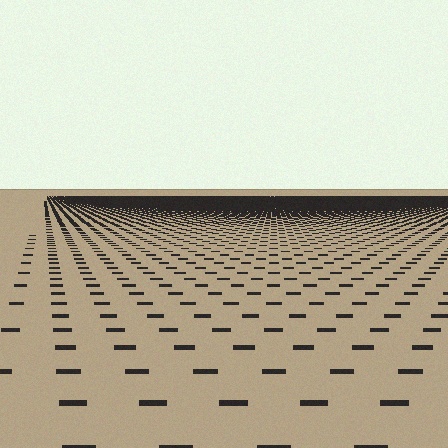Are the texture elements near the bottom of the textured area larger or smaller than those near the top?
Larger. Near the bottom, elements are closer to the viewer and appear at a bigger on-screen size.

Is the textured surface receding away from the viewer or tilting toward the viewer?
The surface is receding away from the viewer. Texture elements get smaller and denser toward the top.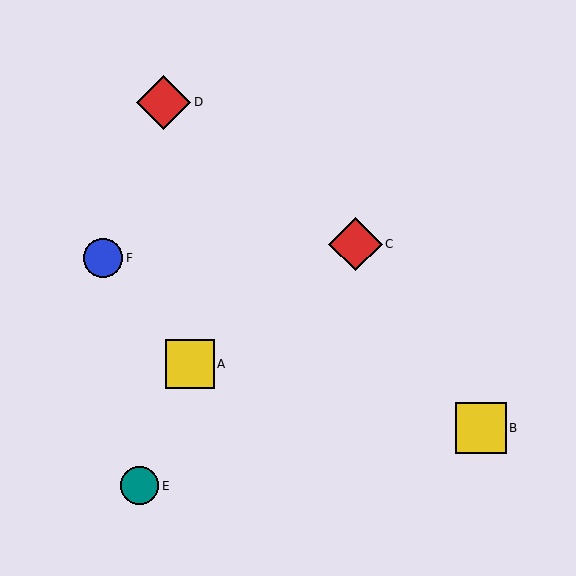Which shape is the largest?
The red diamond (labeled D) is the largest.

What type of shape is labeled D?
Shape D is a red diamond.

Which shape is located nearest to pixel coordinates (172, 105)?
The red diamond (labeled D) at (164, 102) is nearest to that location.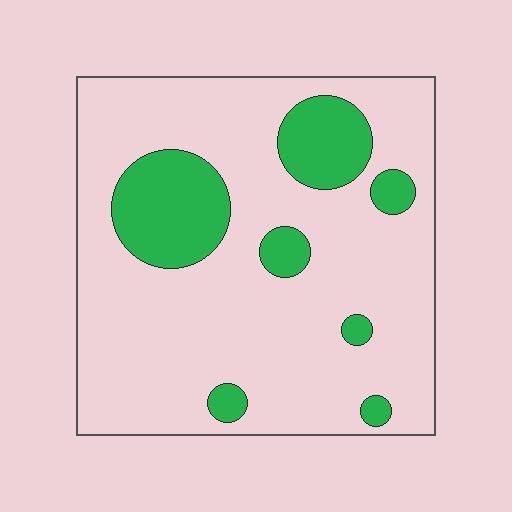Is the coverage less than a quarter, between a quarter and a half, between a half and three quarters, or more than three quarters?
Less than a quarter.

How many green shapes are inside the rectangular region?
7.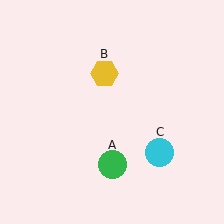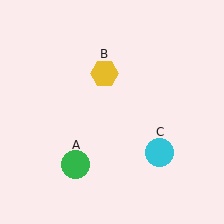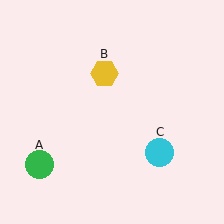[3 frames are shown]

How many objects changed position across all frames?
1 object changed position: green circle (object A).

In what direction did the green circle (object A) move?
The green circle (object A) moved left.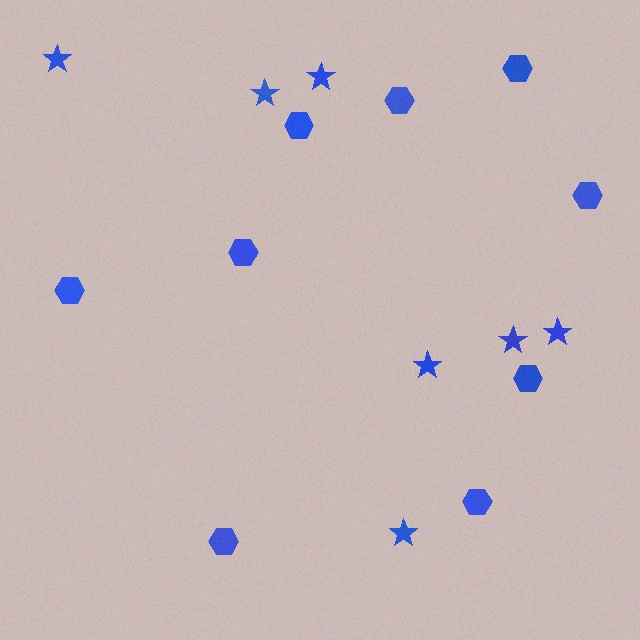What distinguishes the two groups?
There are 2 groups: one group of hexagons (9) and one group of stars (7).